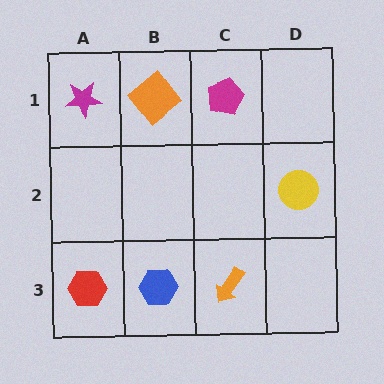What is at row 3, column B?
A blue hexagon.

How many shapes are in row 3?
3 shapes.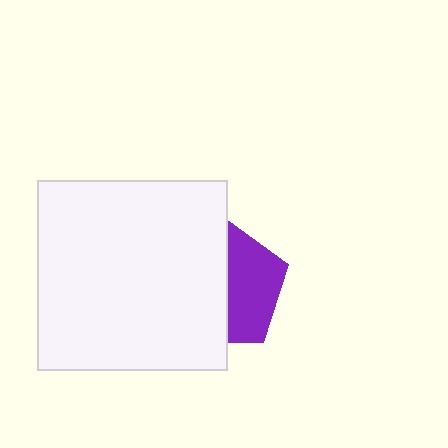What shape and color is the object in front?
The object in front is a white square.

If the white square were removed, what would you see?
You would see the complete purple pentagon.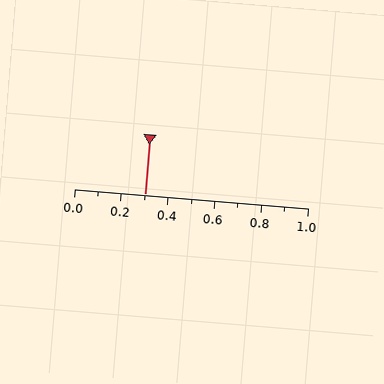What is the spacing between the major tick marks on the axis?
The major ticks are spaced 0.2 apart.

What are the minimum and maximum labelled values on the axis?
The axis runs from 0.0 to 1.0.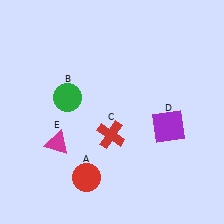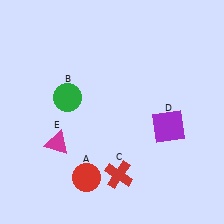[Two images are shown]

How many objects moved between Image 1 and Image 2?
1 object moved between the two images.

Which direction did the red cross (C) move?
The red cross (C) moved down.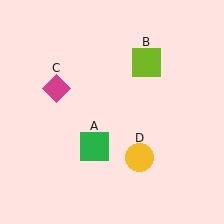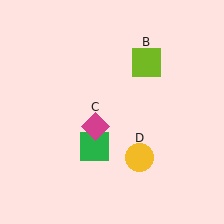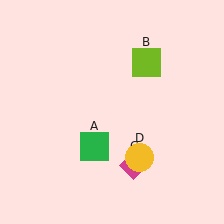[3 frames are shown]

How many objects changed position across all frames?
1 object changed position: magenta diamond (object C).